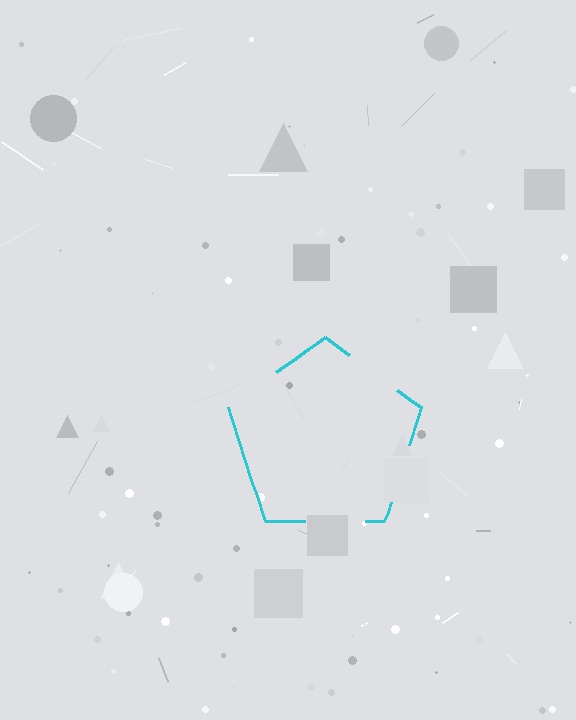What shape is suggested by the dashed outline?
The dashed outline suggests a pentagon.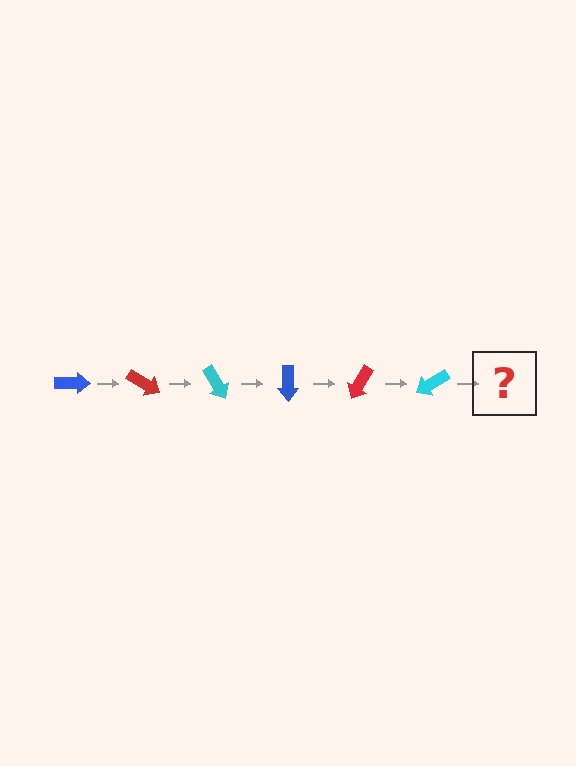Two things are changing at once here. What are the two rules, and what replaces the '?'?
The two rules are that it rotates 30 degrees each step and the color cycles through blue, red, and cyan. The '?' should be a blue arrow, rotated 180 degrees from the start.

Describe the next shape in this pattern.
It should be a blue arrow, rotated 180 degrees from the start.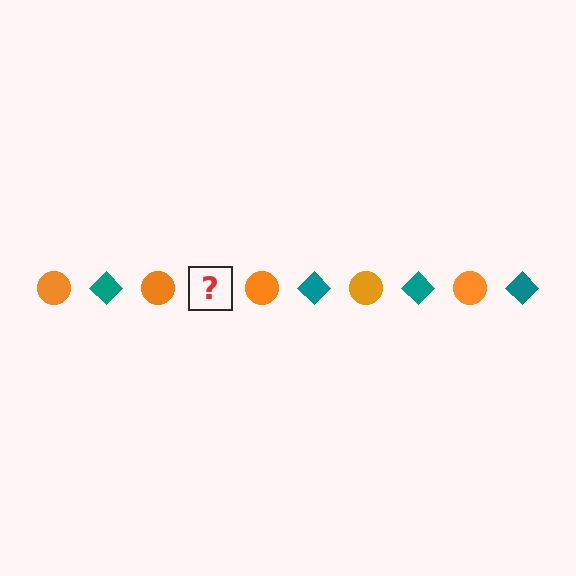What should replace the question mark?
The question mark should be replaced with a teal diamond.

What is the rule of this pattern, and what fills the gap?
The rule is that the pattern alternates between orange circle and teal diamond. The gap should be filled with a teal diamond.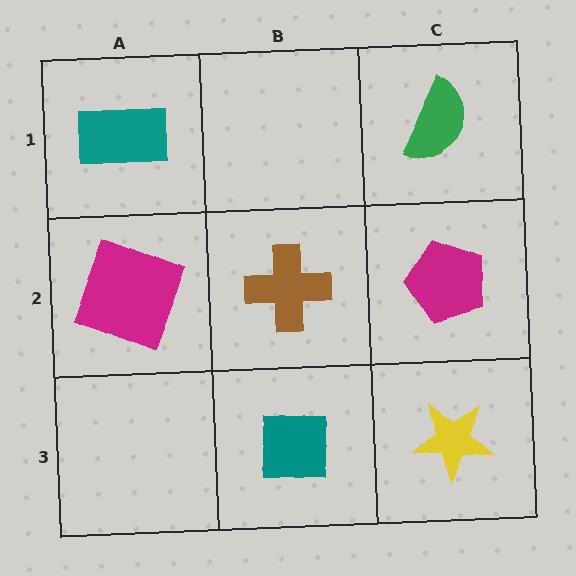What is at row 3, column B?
A teal square.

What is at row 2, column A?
A magenta square.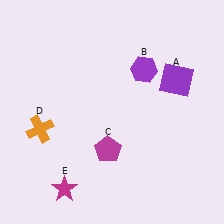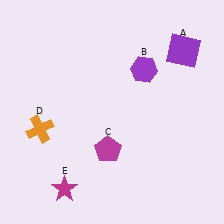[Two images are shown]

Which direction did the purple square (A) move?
The purple square (A) moved up.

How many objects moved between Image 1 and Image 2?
1 object moved between the two images.